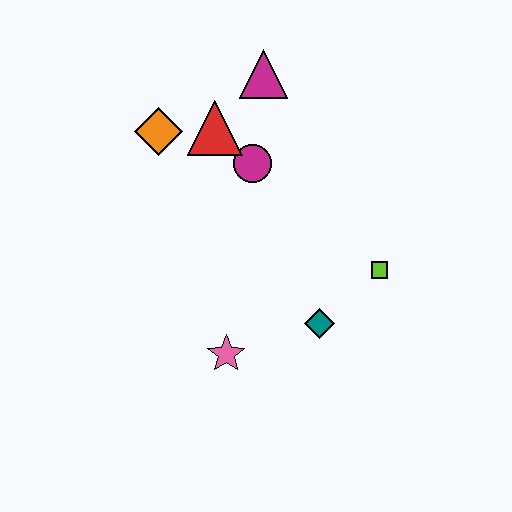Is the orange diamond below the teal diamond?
No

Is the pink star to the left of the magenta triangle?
Yes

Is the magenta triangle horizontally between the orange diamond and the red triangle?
No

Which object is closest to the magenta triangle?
The red triangle is closest to the magenta triangle.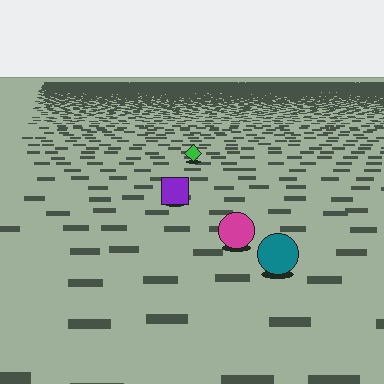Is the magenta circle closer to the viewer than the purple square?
Yes. The magenta circle is closer — you can tell from the texture gradient: the ground texture is coarser near it.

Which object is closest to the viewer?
The teal circle is closest. The texture marks near it are larger and more spread out.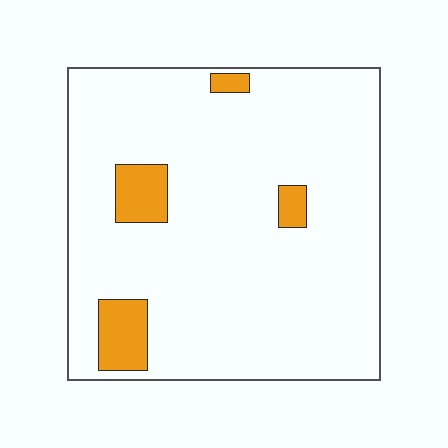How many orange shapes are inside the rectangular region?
4.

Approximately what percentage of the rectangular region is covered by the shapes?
Approximately 10%.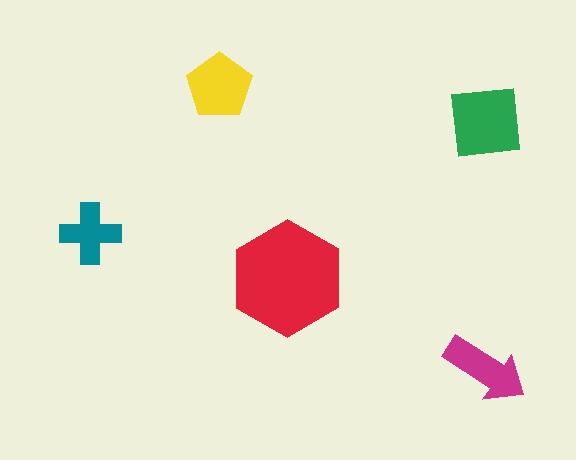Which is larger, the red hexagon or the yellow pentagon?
The red hexagon.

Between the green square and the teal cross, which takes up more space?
The green square.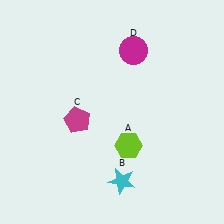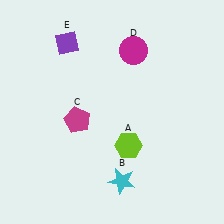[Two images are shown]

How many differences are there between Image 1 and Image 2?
There is 1 difference between the two images.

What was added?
A purple diamond (E) was added in Image 2.